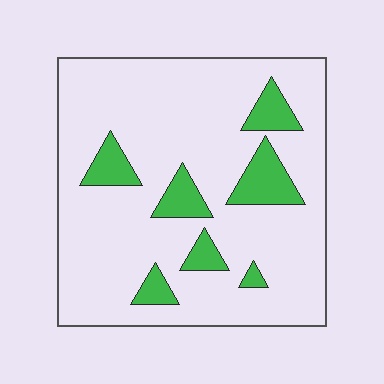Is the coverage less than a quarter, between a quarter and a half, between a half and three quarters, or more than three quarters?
Less than a quarter.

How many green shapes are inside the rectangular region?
7.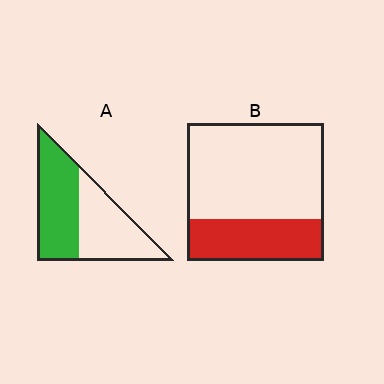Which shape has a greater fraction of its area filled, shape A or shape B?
Shape A.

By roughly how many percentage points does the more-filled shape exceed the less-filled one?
By roughly 20 percentage points (A over B).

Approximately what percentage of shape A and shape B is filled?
A is approximately 50% and B is approximately 30%.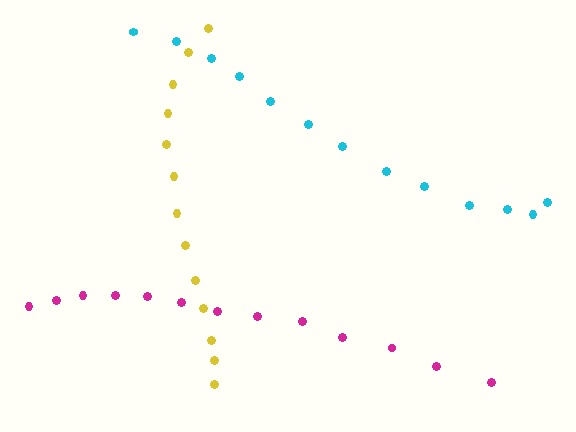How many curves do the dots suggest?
There are 3 distinct paths.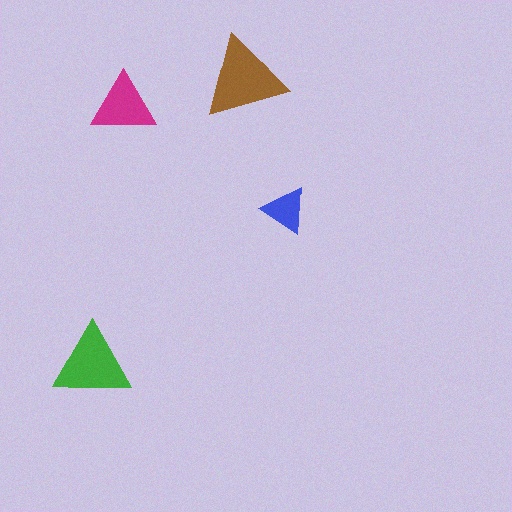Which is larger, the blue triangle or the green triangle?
The green one.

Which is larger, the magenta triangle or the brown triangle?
The brown one.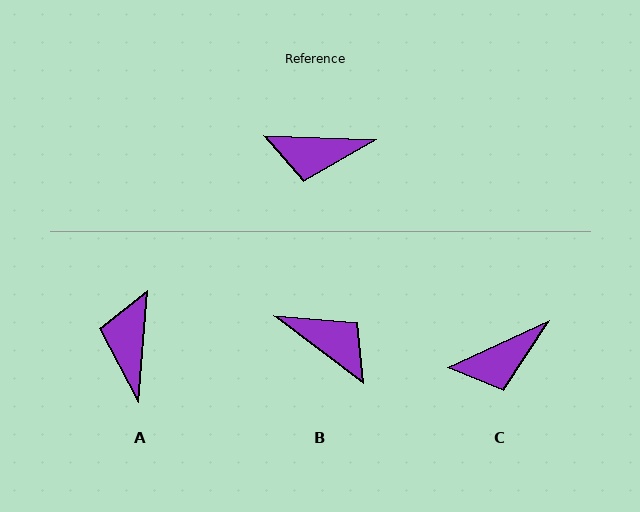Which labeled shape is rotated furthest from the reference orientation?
B, about 145 degrees away.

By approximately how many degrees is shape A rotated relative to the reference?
Approximately 92 degrees clockwise.